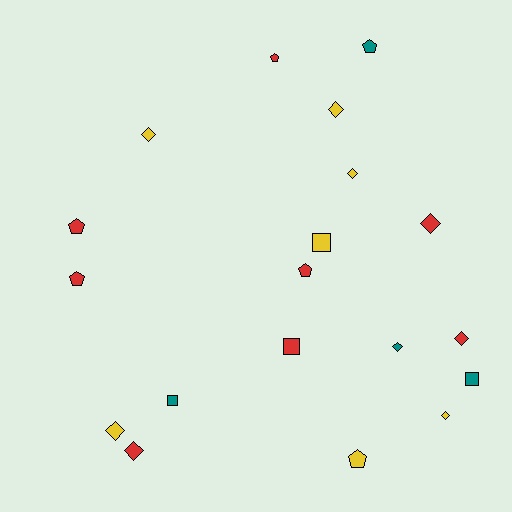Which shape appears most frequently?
Diamond, with 9 objects.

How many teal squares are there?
There are 2 teal squares.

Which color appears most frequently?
Red, with 8 objects.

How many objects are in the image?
There are 19 objects.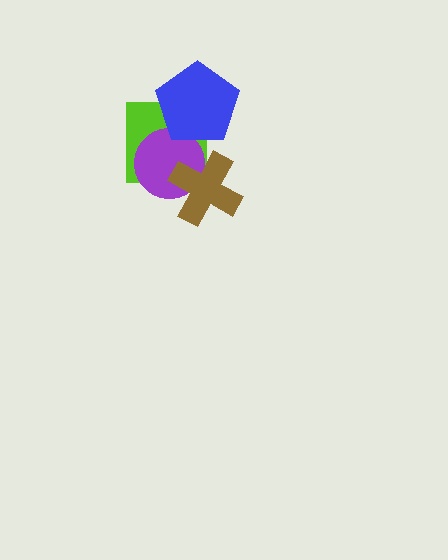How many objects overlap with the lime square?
3 objects overlap with the lime square.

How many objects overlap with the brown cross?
2 objects overlap with the brown cross.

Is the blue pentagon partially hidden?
No, no other shape covers it.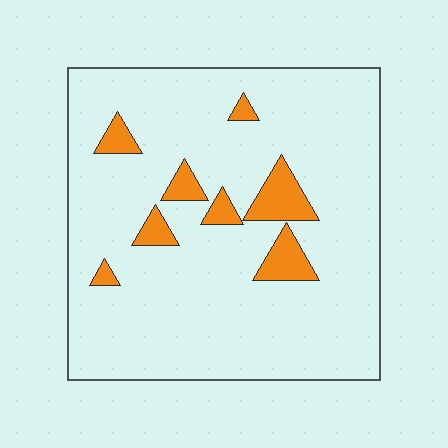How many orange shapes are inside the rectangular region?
8.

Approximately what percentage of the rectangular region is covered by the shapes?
Approximately 10%.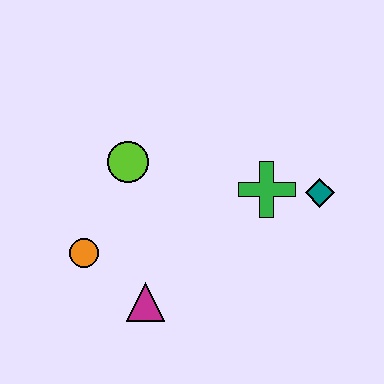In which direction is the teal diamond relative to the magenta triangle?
The teal diamond is to the right of the magenta triangle.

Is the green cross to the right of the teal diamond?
No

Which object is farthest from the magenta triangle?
The teal diamond is farthest from the magenta triangle.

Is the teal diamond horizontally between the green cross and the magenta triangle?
No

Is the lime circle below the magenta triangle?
No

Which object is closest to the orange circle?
The magenta triangle is closest to the orange circle.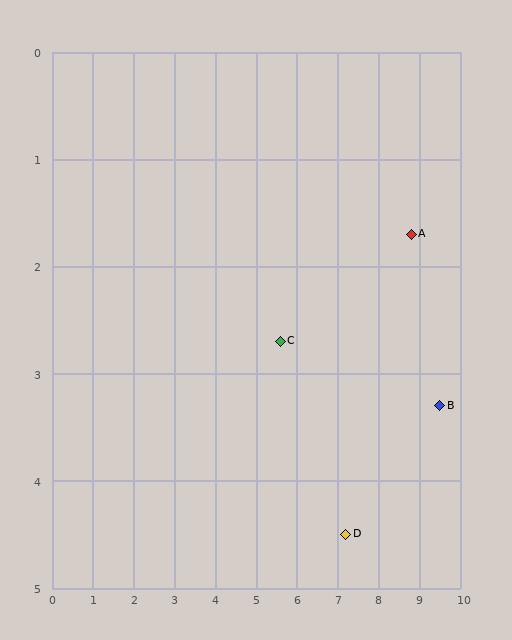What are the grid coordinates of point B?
Point B is at approximately (9.5, 3.3).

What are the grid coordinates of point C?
Point C is at approximately (5.6, 2.7).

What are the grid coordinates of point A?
Point A is at approximately (8.8, 1.7).